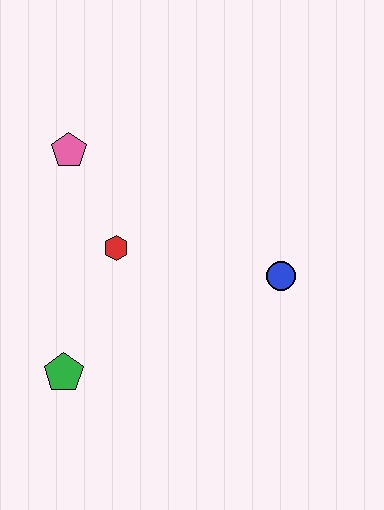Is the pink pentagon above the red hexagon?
Yes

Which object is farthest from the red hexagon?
The blue circle is farthest from the red hexagon.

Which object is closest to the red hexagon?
The pink pentagon is closest to the red hexagon.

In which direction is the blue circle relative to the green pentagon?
The blue circle is to the right of the green pentagon.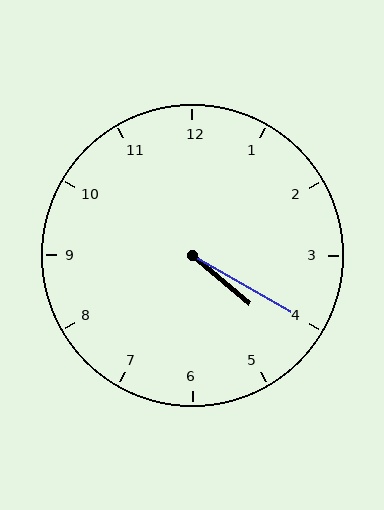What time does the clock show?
4:20.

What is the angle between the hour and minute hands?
Approximately 10 degrees.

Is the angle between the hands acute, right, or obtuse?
It is acute.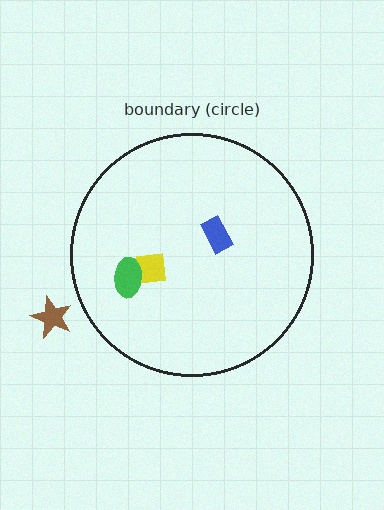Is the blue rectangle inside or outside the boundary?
Inside.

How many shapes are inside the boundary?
3 inside, 1 outside.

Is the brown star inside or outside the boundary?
Outside.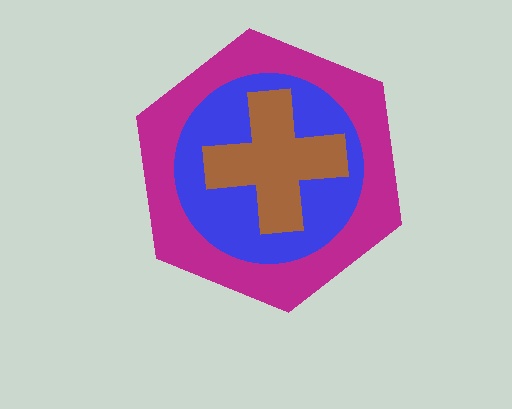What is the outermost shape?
The magenta hexagon.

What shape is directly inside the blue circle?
The brown cross.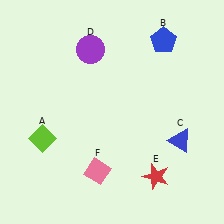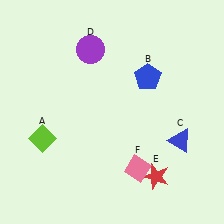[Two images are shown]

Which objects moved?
The objects that moved are: the blue pentagon (B), the pink diamond (F).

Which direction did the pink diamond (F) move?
The pink diamond (F) moved right.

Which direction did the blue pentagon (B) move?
The blue pentagon (B) moved down.